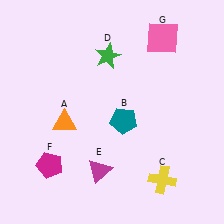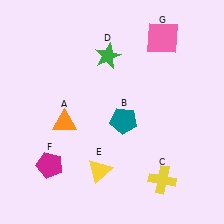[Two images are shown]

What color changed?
The triangle (E) changed from magenta in Image 1 to yellow in Image 2.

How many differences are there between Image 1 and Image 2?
There is 1 difference between the two images.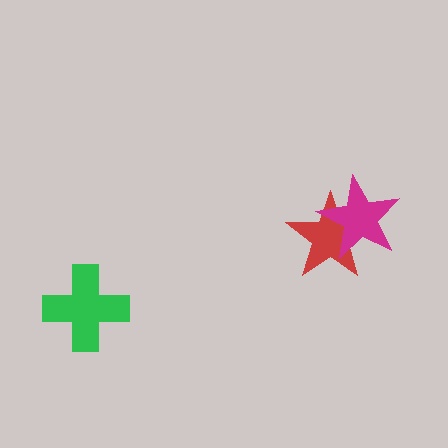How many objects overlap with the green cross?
0 objects overlap with the green cross.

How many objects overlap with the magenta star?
1 object overlaps with the magenta star.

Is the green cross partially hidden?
No, no other shape covers it.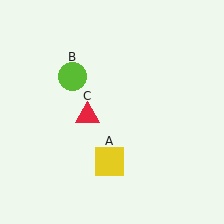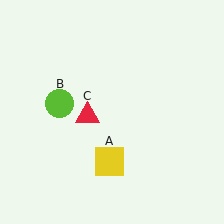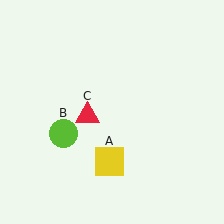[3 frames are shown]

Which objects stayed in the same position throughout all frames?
Yellow square (object A) and red triangle (object C) remained stationary.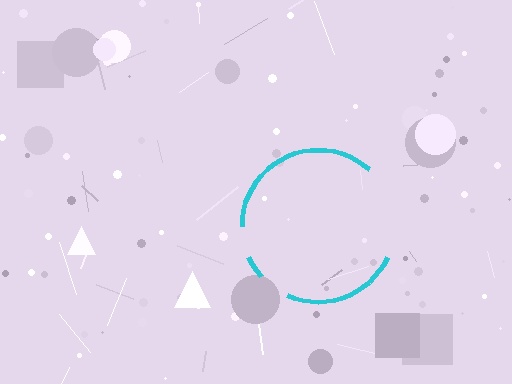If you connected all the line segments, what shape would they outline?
They would outline a circle.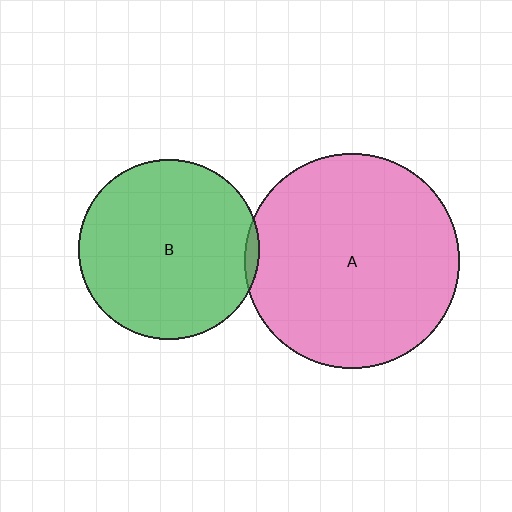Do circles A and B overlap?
Yes.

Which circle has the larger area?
Circle A (pink).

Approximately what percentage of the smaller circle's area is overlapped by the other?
Approximately 5%.